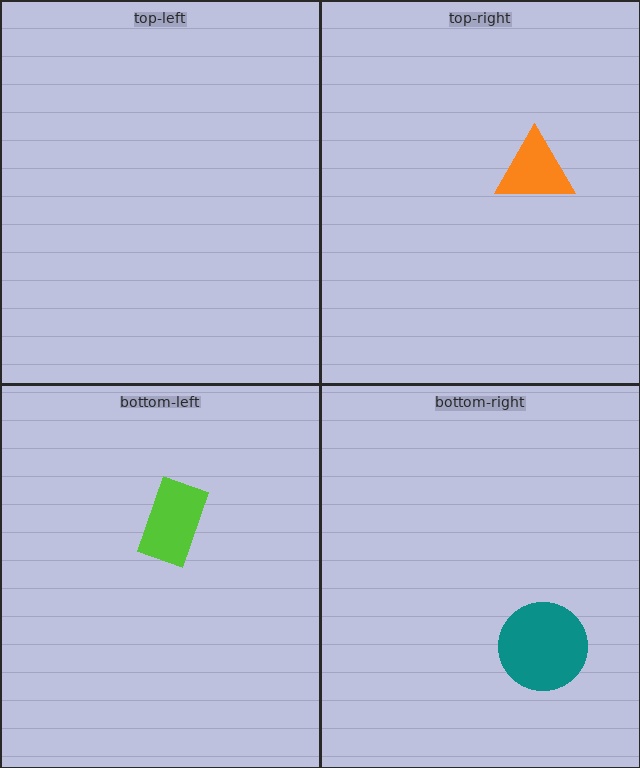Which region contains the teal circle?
The bottom-right region.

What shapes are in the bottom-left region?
The lime rectangle.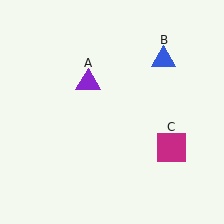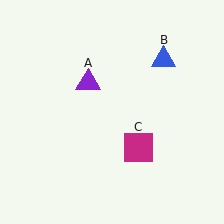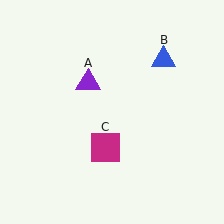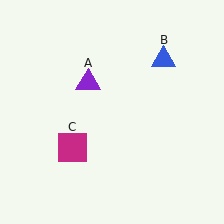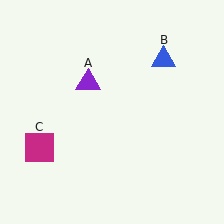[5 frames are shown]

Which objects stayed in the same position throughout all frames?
Purple triangle (object A) and blue triangle (object B) remained stationary.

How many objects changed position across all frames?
1 object changed position: magenta square (object C).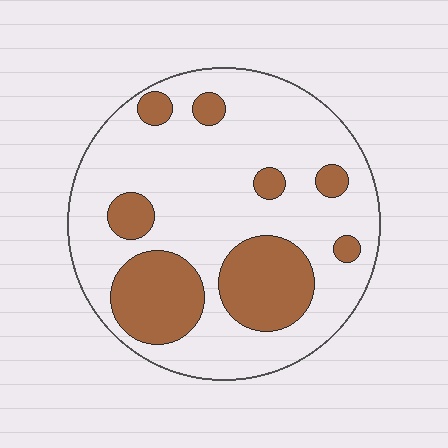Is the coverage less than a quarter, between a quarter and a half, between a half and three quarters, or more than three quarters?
Between a quarter and a half.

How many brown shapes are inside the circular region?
8.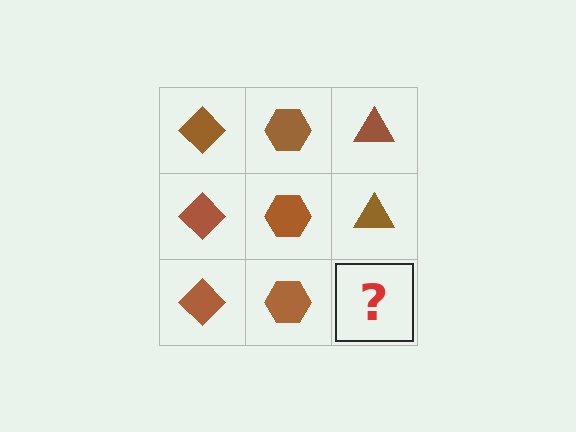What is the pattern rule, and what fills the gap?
The rule is that each column has a consistent shape. The gap should be filled with a brown triangle.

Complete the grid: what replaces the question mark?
The question mark should be replaced with a brown triangle.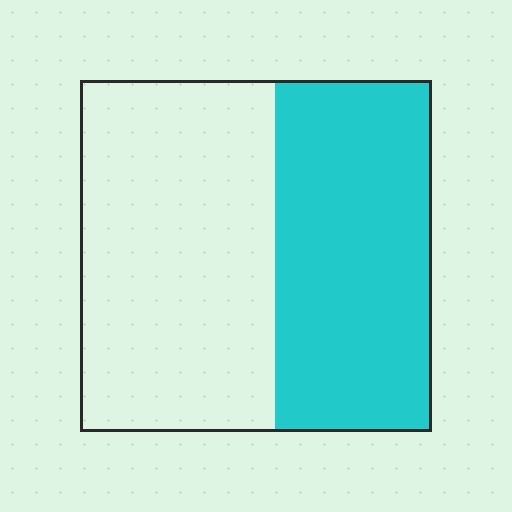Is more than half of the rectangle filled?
No.